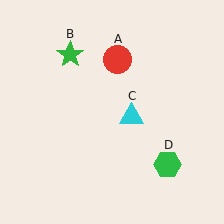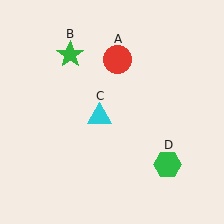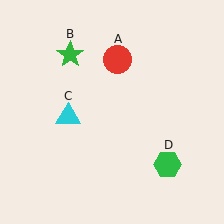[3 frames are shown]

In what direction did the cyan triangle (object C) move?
The cyan triangle (object C) moved left.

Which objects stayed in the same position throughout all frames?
Red circle (object A) and green star (object B) and green hexagon (object D) remained stationary.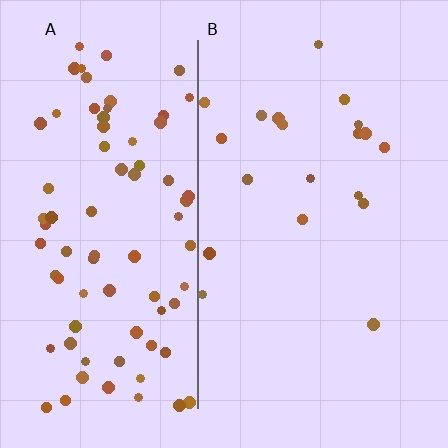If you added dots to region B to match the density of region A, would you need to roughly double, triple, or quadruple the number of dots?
Approximately quadruple.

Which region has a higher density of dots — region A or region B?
A (the left).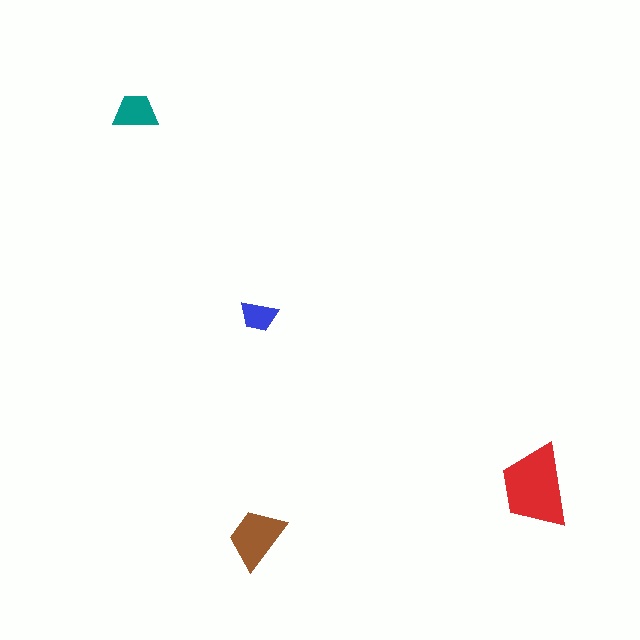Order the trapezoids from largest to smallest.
the red one, the brown one, the teal one, the blue one.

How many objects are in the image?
There are 4 objects in the image.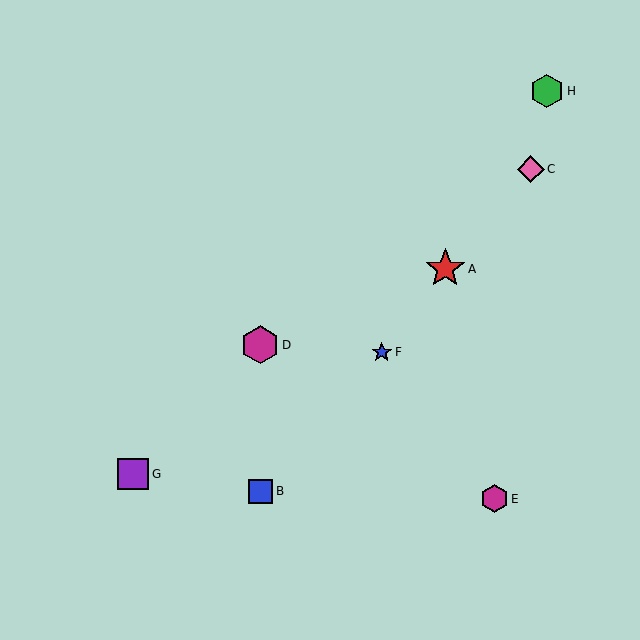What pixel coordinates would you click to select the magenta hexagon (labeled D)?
Click at (260, 345) to select the magenta hexagon D.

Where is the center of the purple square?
The center of the purple square is at (133, 474).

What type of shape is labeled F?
Shape F is a blue star.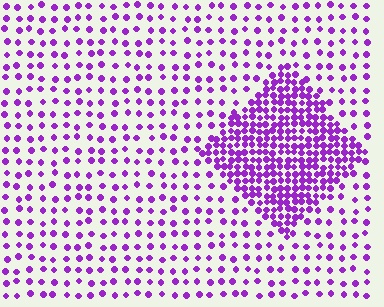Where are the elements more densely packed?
The elements are more densely packed inside the diamond boundary.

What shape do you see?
I see a diamond.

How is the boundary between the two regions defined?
The boundary is defined by a change in element density (approximately 2.9x ratio). All elements are the same color, size, and shape.